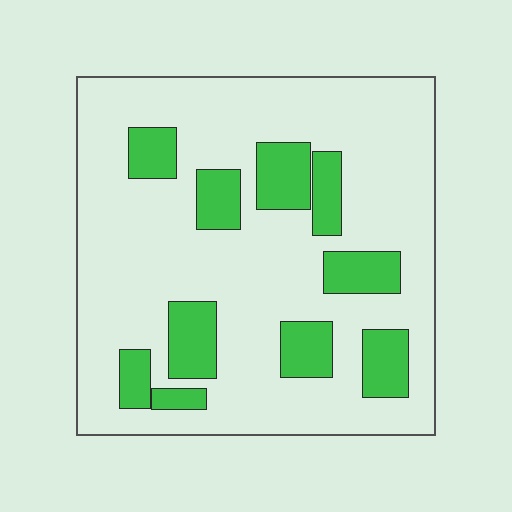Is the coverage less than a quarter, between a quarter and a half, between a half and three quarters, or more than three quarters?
Less than a quarter.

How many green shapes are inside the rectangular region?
10.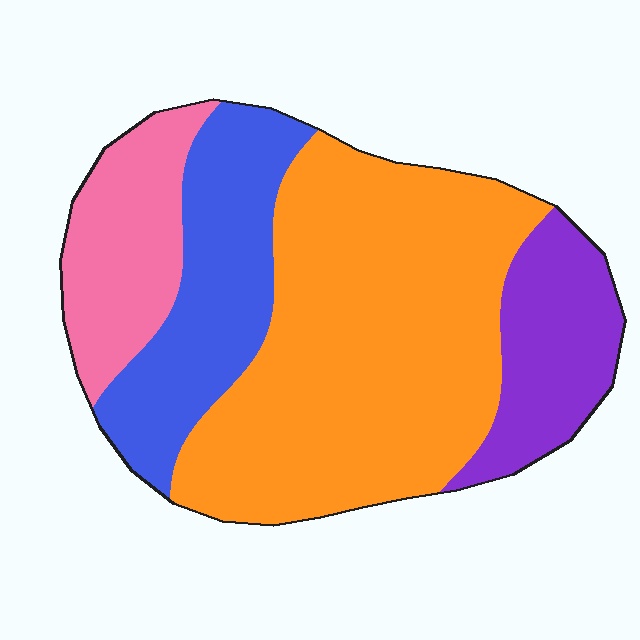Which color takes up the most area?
Orange, at roughly 50%.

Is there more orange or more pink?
Orange.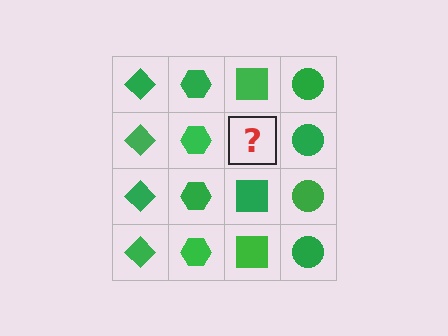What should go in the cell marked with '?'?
The missing cell should contain a green square.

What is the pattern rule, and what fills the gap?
The rule is that each column has a consistent shape. The gap should be filled with a green square.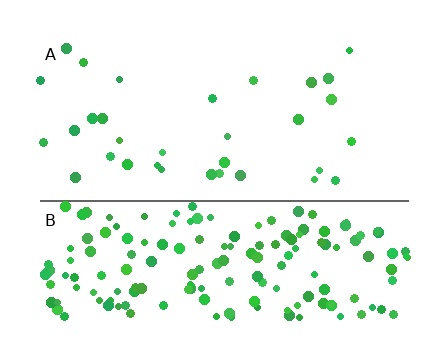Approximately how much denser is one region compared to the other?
Approximately 5.4× — region B over region A.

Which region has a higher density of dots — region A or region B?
B (the bottom).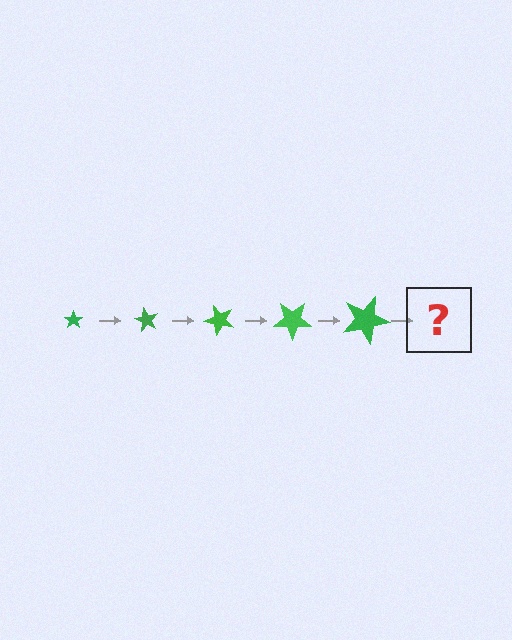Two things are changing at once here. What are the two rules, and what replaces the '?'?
The two rules are that the star grows larger each step and it rotates 60 degrees each step. The '?' should be a star, larger than the previous one and rotated 300 degrees from the start.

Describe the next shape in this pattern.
It should be a star, larger than the previous one and rotated 300 degrees from the start.